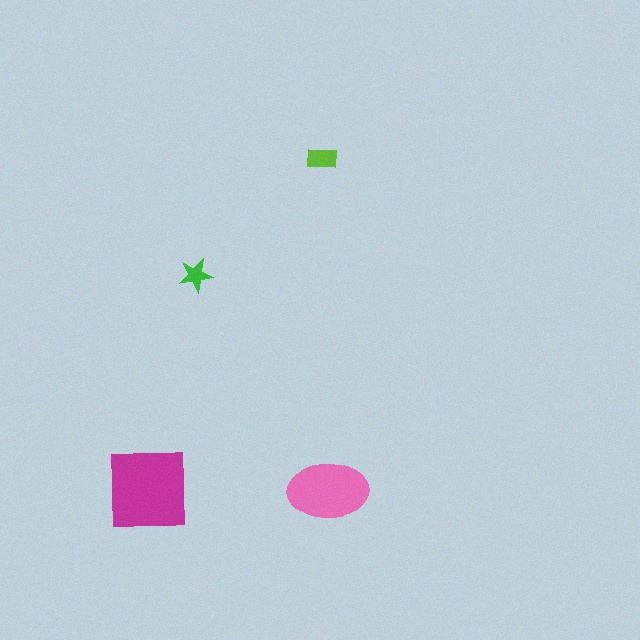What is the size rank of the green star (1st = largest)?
4th.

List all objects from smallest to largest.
The green star, the lime rectangle, the pink ellipse, the magenta square.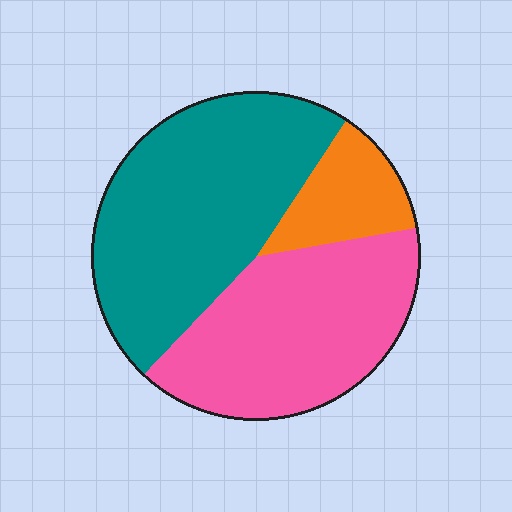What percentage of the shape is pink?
Pink covers about 40% of the shape.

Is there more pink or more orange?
Pink.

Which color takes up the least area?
Orange, at roughly 15%.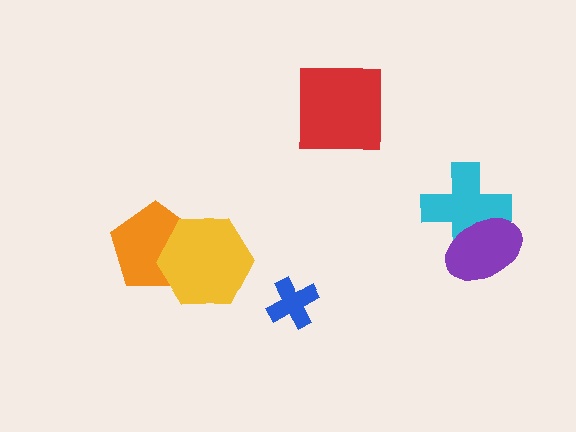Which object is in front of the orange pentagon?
The yellow hexagon is in front of the orange pentagon.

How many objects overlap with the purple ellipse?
1 object overlaps with the purple ellipse.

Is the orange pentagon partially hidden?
Yes, it is partially covered by another shape.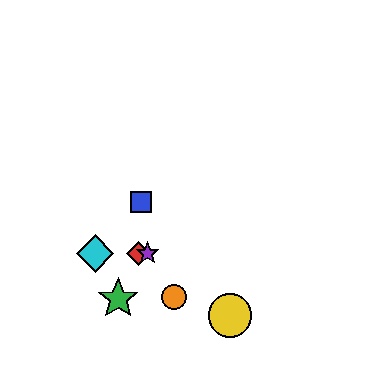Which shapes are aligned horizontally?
The red diamond, the purple star, the cyan diamond are aligned horizontally.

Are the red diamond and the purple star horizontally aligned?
Yes, both are at y≈253.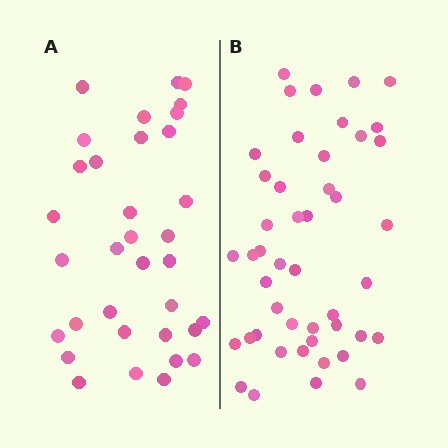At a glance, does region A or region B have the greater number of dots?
Region B (the right region) has more dots.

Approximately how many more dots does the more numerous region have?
Region B has roughly 12 or so more dots than region A.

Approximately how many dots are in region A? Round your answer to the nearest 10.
About 30 dots. (The exact count is 34, which rounds to 30.)